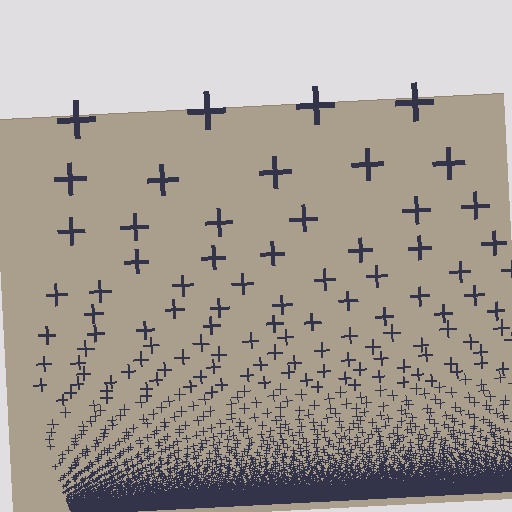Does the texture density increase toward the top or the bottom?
Density increases toward the bottom.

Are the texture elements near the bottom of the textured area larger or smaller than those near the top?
Smaller. The gradient is inverted — elements near the bottom are smaller and denser.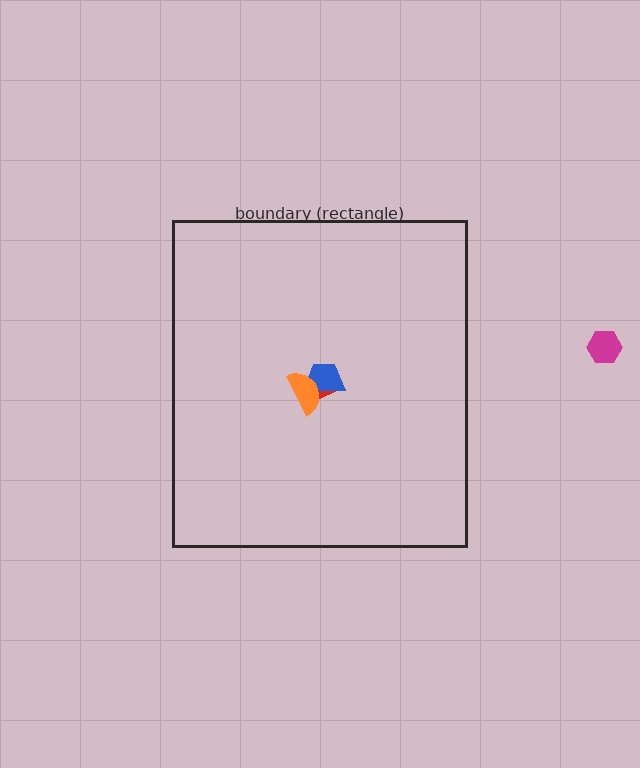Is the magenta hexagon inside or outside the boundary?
Outside.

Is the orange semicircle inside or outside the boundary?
Inside.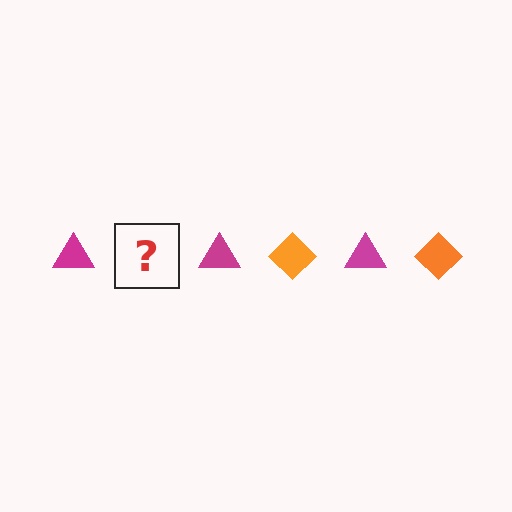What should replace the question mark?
The question mark should be replaced with an orange diamond.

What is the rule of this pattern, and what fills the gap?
The rule is that the pattern alternates between magenta triangle and orange diamond. The gap should be filled with an orange diamond.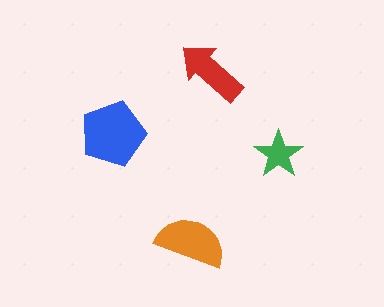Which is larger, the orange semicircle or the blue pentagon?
The blue pentagon.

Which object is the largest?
The blue pentagon.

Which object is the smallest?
The green star.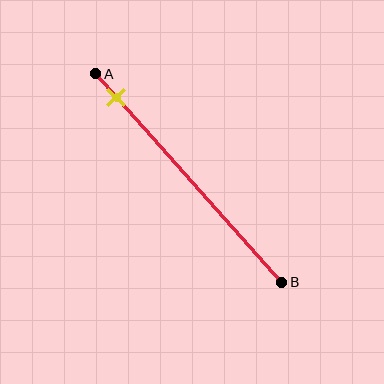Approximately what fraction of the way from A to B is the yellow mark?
The yellow mark is approximately 10% of the way from A to B.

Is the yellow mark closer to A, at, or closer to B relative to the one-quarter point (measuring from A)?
The yellow mark is closer to point A than the one-quarter point of segment AB.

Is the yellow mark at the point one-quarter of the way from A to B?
No, the mark is at about 10% from A, not at the 25% one-quarter point.